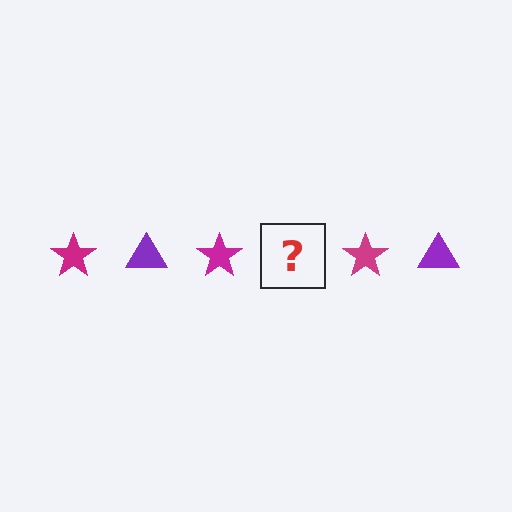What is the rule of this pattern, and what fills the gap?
The rule is that the pattern alternates between magenta star and purple triangle. The gap should be filled with a purple triangle.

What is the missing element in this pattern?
The missing element is a purple triangle.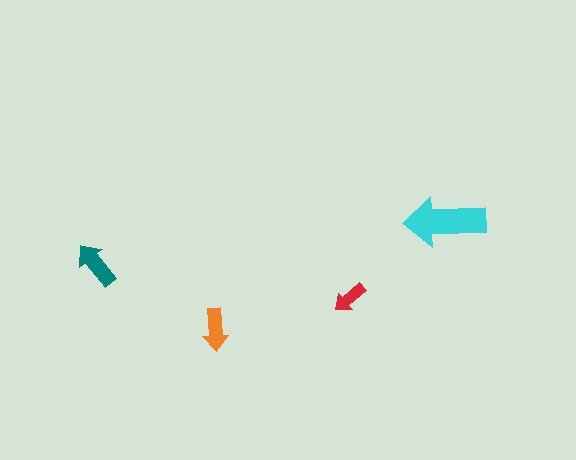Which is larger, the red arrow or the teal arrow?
The teal one.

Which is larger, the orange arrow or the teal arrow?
The teal one.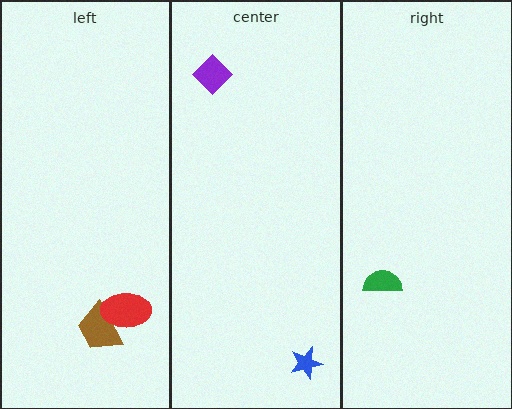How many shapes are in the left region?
2.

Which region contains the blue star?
The center region.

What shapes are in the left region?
The brown trapezoid, the red ellipse.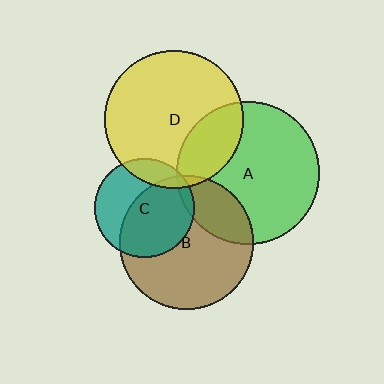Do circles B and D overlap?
Yes.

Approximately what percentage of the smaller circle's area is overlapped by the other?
Approximately 5%.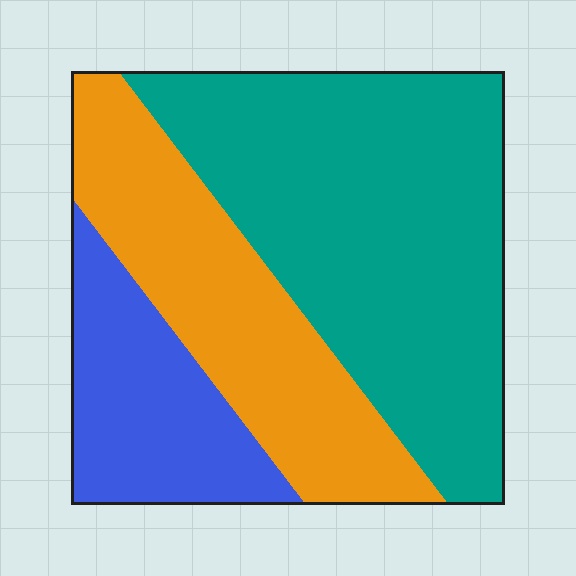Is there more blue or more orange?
Orange.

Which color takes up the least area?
Blue, at roughly 20%.